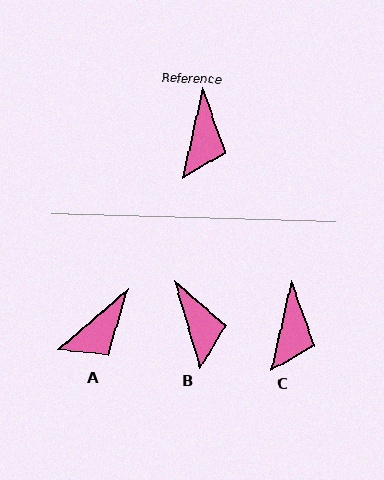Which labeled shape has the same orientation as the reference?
C.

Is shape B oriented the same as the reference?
No, it is off by about 29 degrees.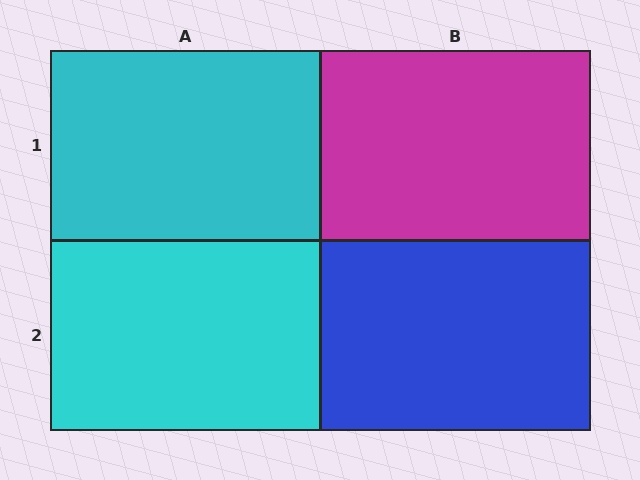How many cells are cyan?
2 cells are cyan.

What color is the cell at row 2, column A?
Cyan.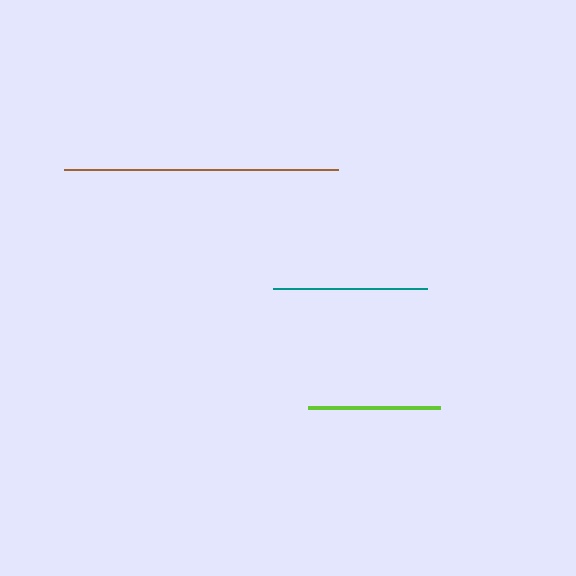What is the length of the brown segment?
The brown segment is approximately 274 pixels long.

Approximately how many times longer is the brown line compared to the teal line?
The brown line is approximately 1.8 times the length of the teal line.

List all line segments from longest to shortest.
From longest to shortest: brown, teal, lime.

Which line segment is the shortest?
The lime line is the shortest at approximately 132 pixels.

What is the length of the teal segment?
The teal segment is approximately 154 pixels long.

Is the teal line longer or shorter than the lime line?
The teal line is longer than the lime line.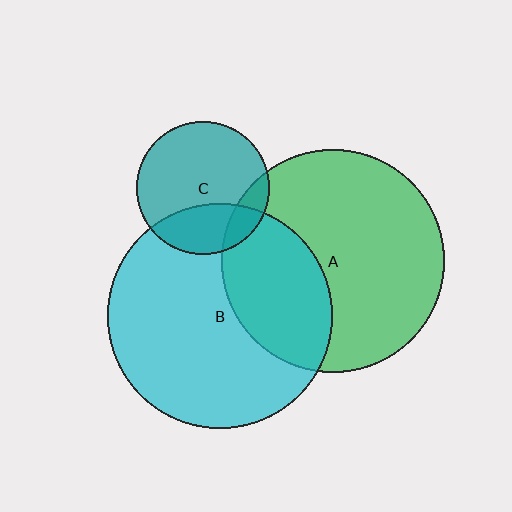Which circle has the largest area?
Circle B (cyan).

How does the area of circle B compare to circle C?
Approximately 2.9 times.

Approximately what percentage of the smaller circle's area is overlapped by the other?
Approximately 15%.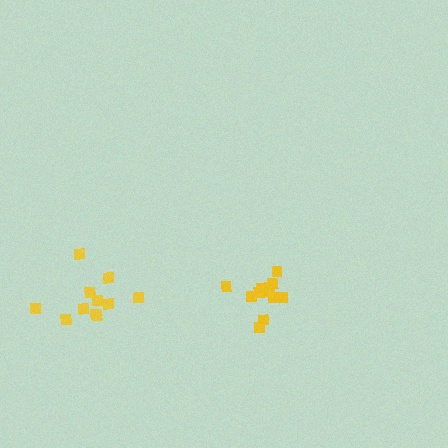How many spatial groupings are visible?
There are 2 spatial groupings.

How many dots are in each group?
Group 1: 11 dots, Group 2: 11 dots (22 total).